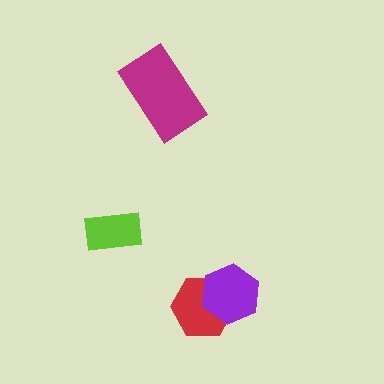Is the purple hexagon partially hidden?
No, no other shape covers it.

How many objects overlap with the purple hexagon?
1 object overlaps with the purple hexagon.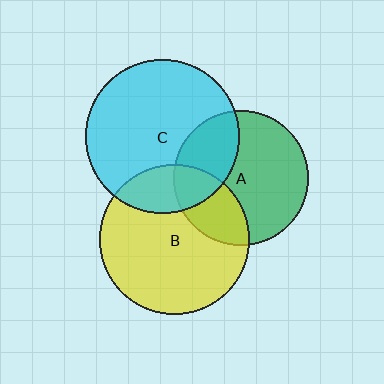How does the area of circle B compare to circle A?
Approximately 1.2 times.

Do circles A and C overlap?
Yes.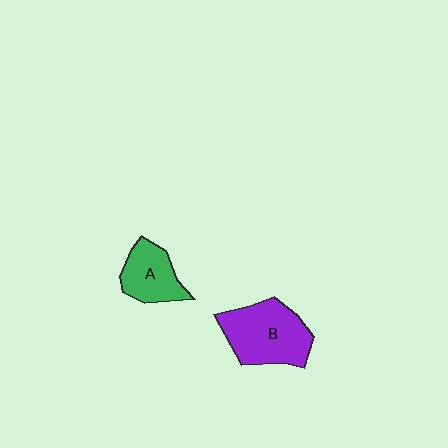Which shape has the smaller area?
Shape A (green).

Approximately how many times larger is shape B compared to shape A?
Approximately 1.6 times.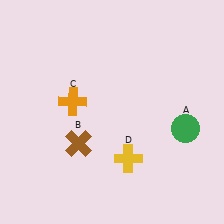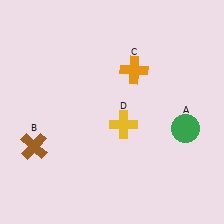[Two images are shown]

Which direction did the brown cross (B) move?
The brown cross (B) moved left.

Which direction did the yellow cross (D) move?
The yellow cross (D) moved up.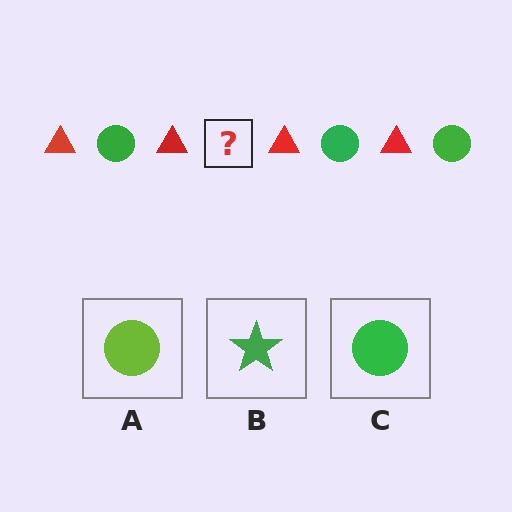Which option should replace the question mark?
Option C.